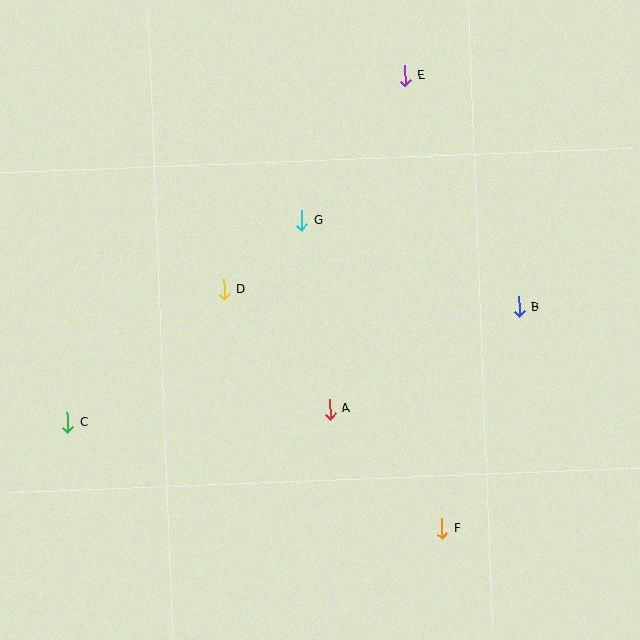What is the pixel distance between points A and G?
The distance between A and G is 190 pixels.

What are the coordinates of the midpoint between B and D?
The midpoint between B and D is at (371, 298).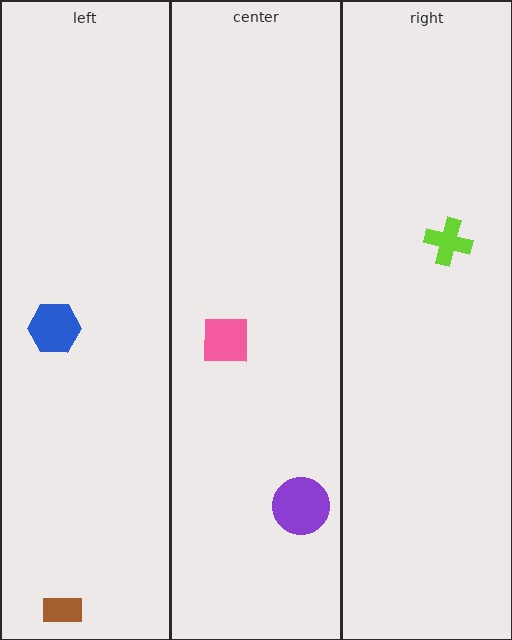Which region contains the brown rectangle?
The left region.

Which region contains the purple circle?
The center region.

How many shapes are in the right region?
1.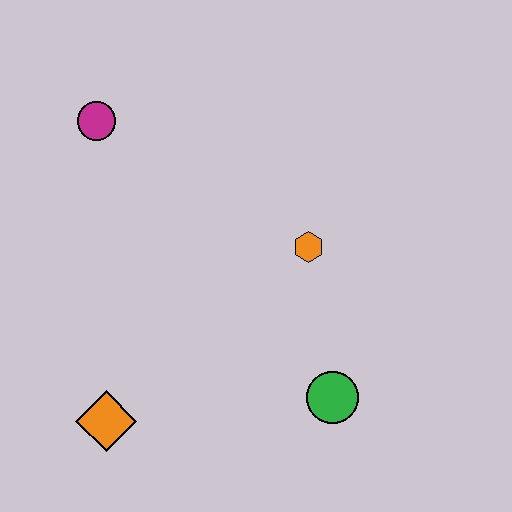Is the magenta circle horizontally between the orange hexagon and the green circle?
No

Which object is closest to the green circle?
The orange hexagon is closest to the green circle.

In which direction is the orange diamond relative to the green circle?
The orange diamond is to the left of the green circle.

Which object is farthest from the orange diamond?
The magenta circle is farthest from the orange diamond.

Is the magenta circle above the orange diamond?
Yes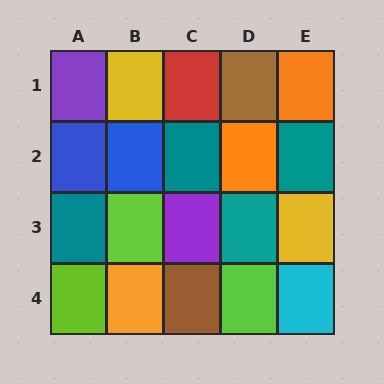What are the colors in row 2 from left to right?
Blue, blue, teal, orange, teal.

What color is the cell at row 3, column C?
Purple.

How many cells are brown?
2 cells are brown.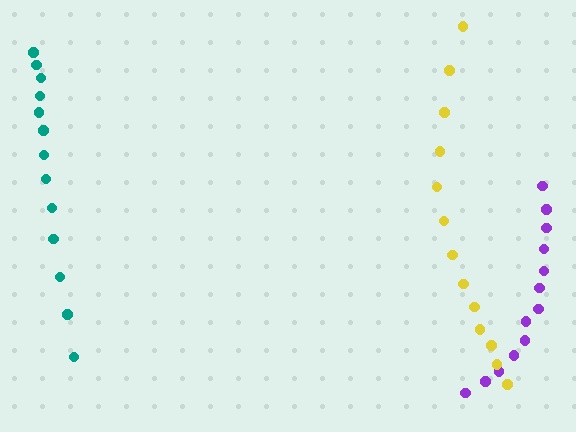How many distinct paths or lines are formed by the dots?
There are 3 distinct paths.